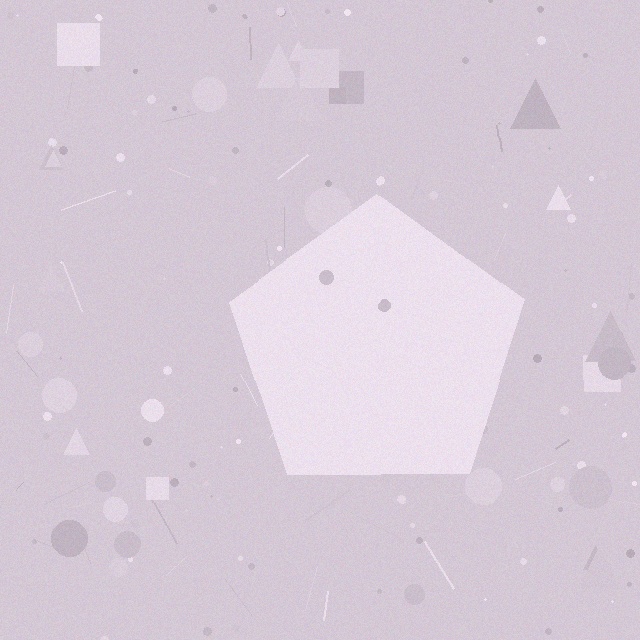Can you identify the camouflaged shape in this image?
The camouflaged shape is a pentagon.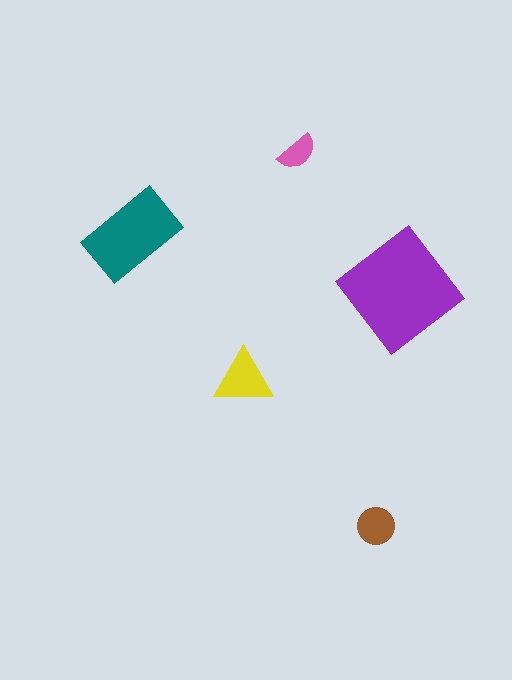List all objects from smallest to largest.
The pink semicircle, the brown circle, the yellow triangle, the teal rectangle, the purple diamond.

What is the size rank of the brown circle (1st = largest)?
4th.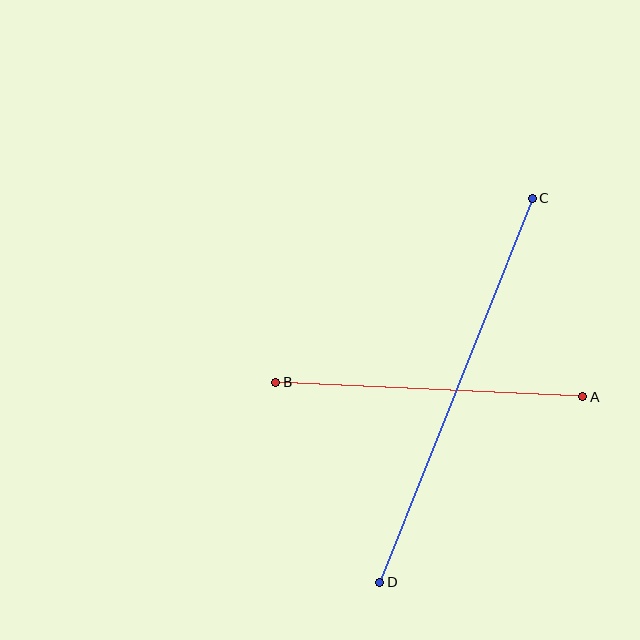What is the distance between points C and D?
The distance is approximately 413 pixels.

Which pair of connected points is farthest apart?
Points C and D are farthest apart.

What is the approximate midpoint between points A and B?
The midpoint is at approximately (429, 390) pixels.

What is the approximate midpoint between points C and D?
The midpoint is at approximately (456, 390) pixels.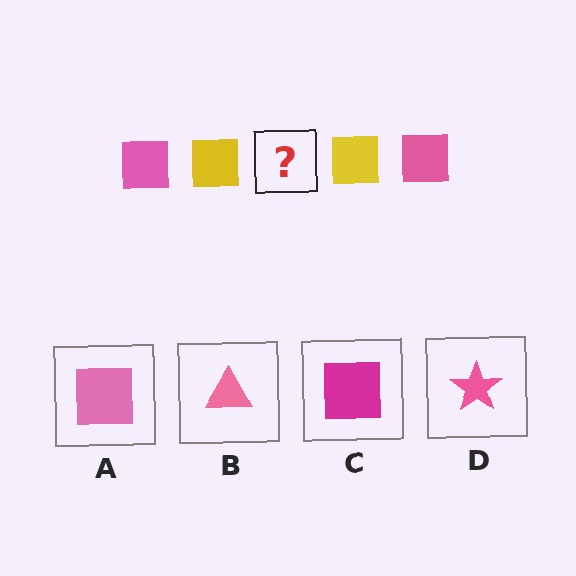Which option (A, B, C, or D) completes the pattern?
A.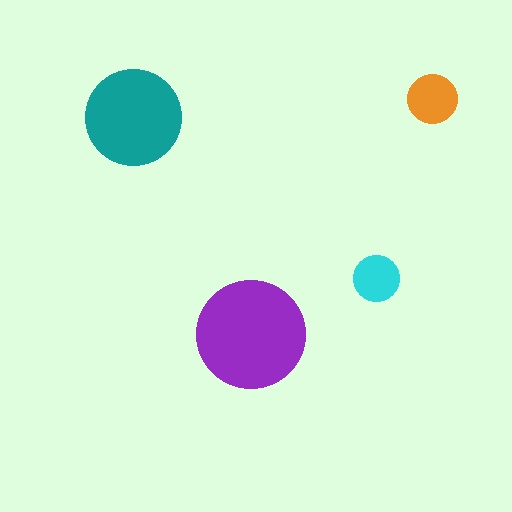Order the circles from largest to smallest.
the purple one, the teal one, the orange one, the cyan one.